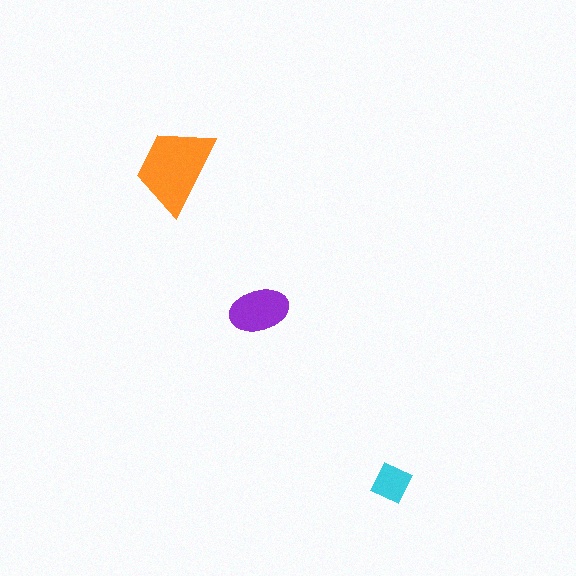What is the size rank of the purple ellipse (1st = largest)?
2nd.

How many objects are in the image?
There are 3 objects in the image.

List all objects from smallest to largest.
The cyan diamond, the purple ellipse, the orange trapezoid.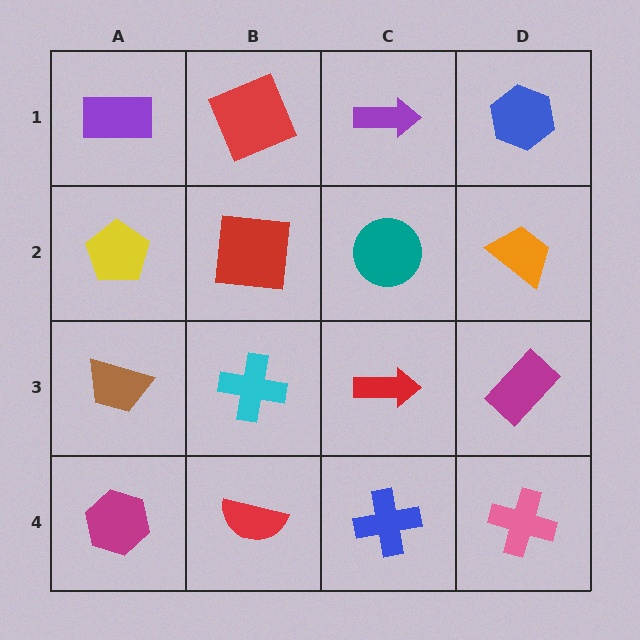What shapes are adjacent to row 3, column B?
A red square (row 2, column B), a red semicircle (row 4, column B), a brown trapezoid (row 3, column A), a red arrow (row 3, column C).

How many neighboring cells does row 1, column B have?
3.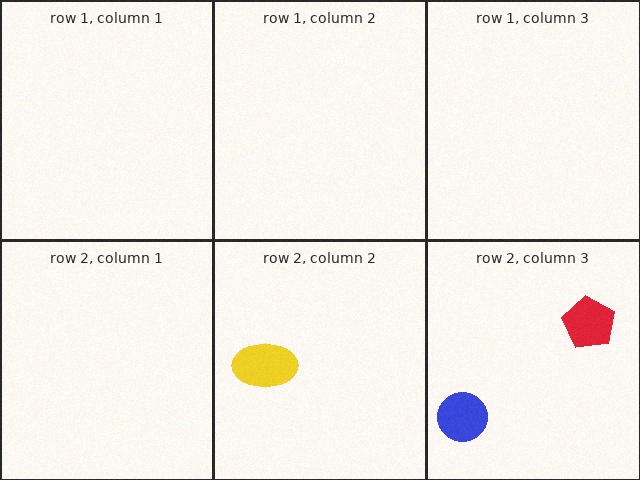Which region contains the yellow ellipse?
The row 2, column 2 region.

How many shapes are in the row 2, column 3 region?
2.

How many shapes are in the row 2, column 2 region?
1.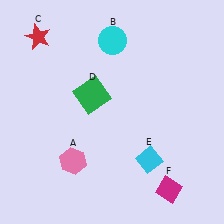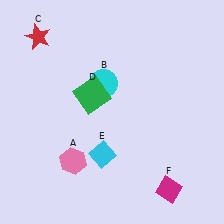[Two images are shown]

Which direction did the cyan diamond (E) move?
The cyan diamond (E) moved left.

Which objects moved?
The objects that moved are: the cyan circle (B), the cyan diamond (E).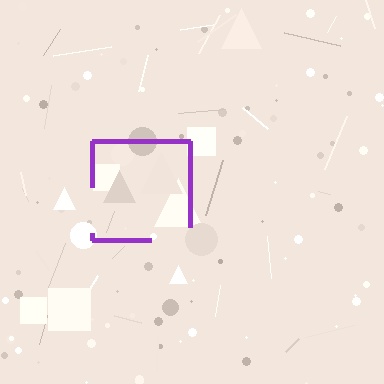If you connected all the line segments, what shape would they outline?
They would outline a square.